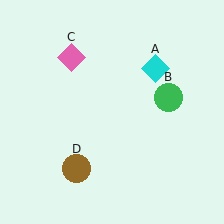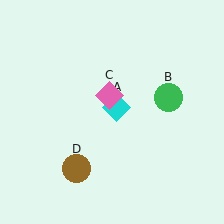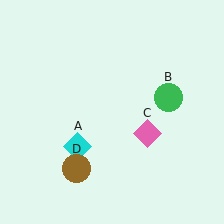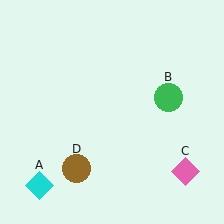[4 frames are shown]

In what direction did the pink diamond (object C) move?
The pink diamond (object C) moved down and to the right.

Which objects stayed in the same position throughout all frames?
Green circle (object B) and brown circle (object D) remained stationary.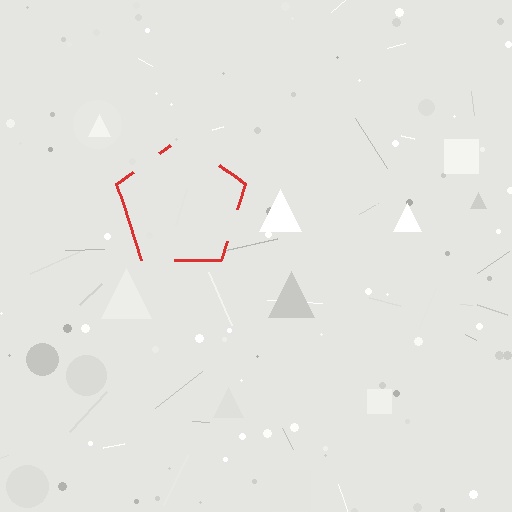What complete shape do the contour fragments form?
The contour fragments form a pentagon.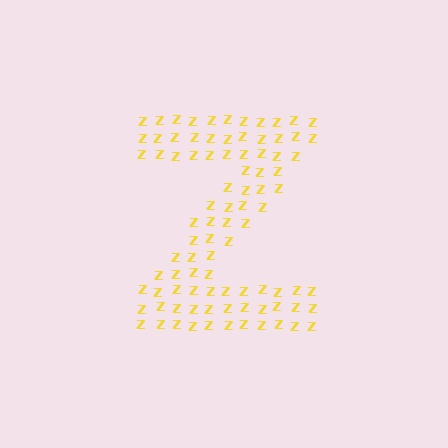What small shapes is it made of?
It is made of small letter Z's.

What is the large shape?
The large shape is the letter Z.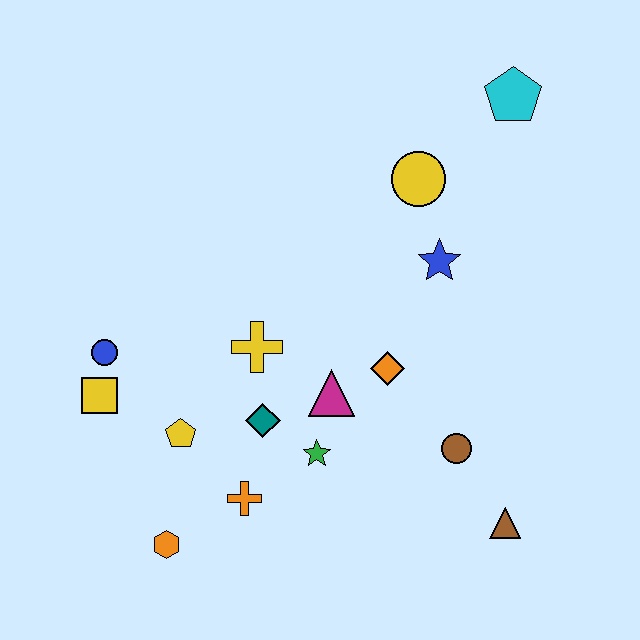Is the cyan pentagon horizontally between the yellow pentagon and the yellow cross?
No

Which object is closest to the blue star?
The yellow circle is closest to the blue star.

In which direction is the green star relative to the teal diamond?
The green star is to the right of the teal diamond.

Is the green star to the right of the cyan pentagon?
No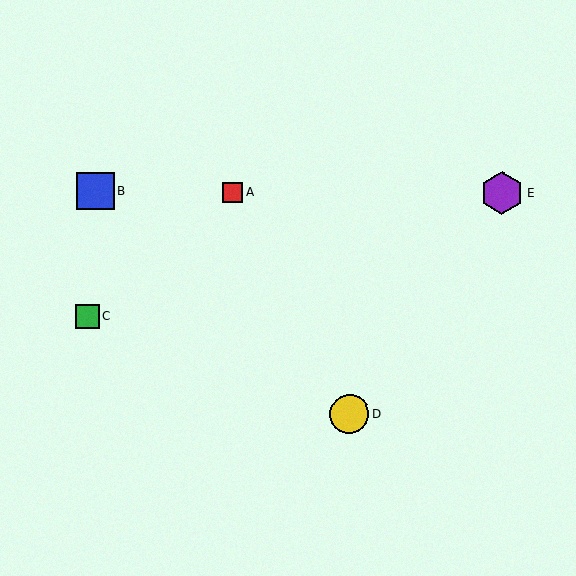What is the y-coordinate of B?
Object B is at y≈191.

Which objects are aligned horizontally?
Objects A, B, E are aligned horizontally.